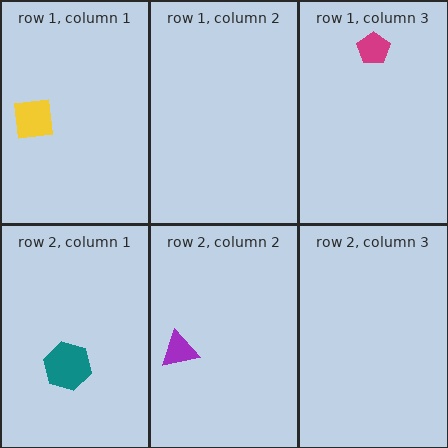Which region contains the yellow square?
The row 1, column 1 region.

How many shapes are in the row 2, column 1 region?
1.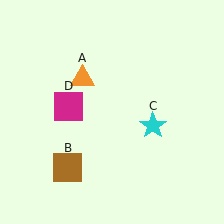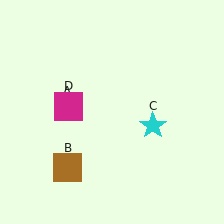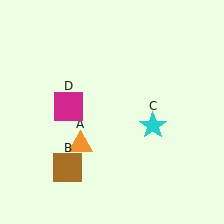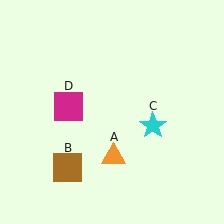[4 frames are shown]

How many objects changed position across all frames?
1 object changed position: orange triangle (object A).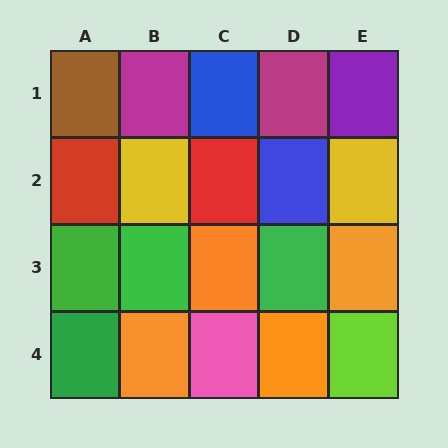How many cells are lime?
1 cell is lime.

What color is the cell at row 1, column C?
Blue.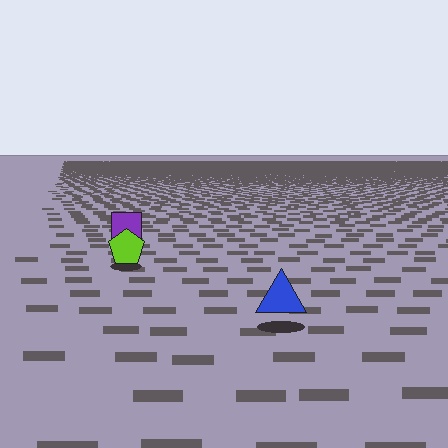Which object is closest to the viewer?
The blue triangle is closest. The texture marks near it are larger and more spread out.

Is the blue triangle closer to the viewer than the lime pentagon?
Yes. The blue triangle is closer — you can tell from the texture gradient: the ground texture is coarser near it.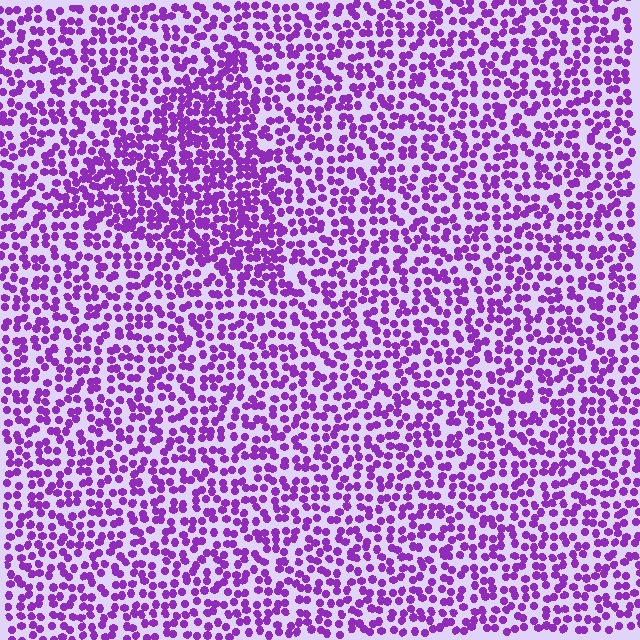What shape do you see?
I see a triangle.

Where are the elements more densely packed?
The elements are more densely packed inside the triangle boundary.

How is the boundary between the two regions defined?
The boundary is defined by a change in element density (approximately 1.6x ratio). All elements are the same color, size, and shape.